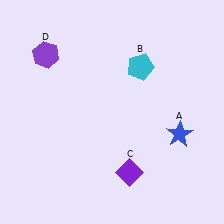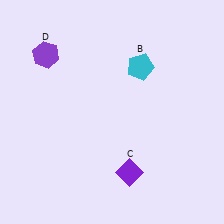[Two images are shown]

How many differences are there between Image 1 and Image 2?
There is 1 difference between the two images.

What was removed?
The blue star (A) was removed in Image 2.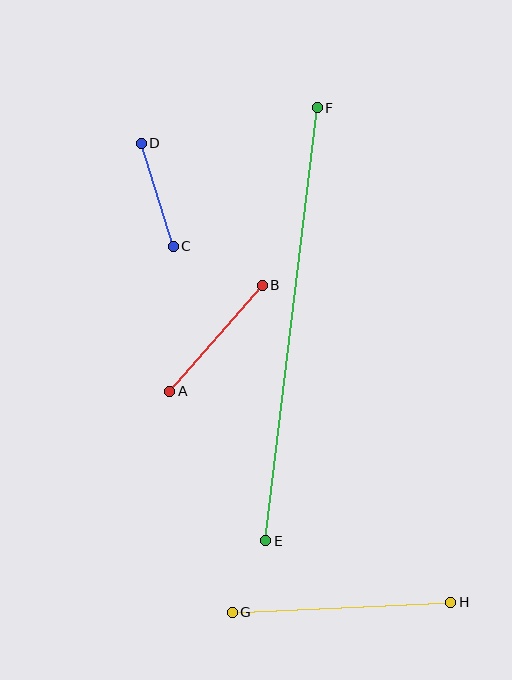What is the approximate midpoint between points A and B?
The midpoint is at approximately (216, 338) pixels.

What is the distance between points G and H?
The distance is approximately 219 pixels.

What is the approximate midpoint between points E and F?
The midpoint is at approximately (292, 324) pixels.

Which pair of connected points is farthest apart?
Points E and F are farthest apart.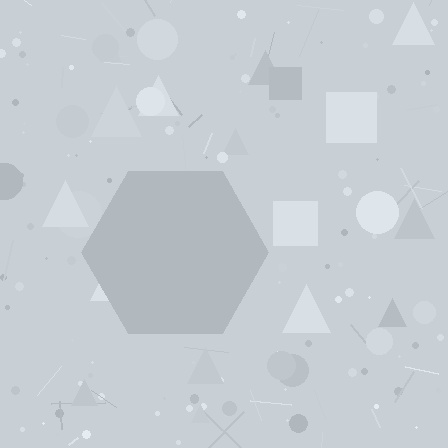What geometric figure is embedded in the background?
A hexagon is embedded in the background.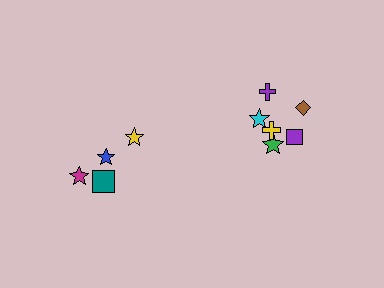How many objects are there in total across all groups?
There are 10 objects.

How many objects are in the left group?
There are 4 objects.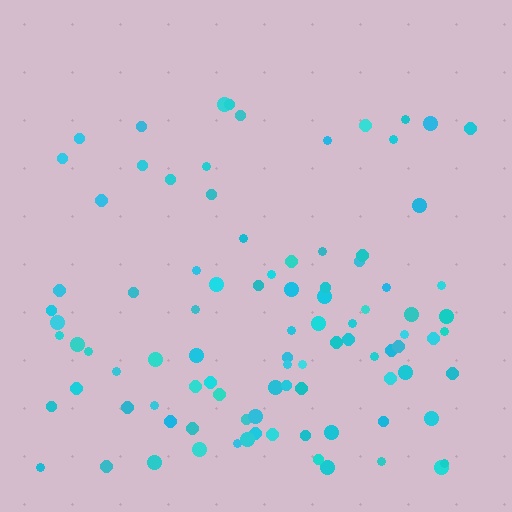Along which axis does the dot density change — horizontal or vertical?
Vertical.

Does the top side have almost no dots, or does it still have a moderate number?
Still a moderate number, just noticeably fewer than the bottom.